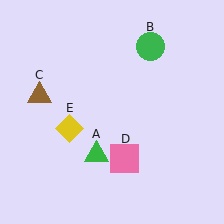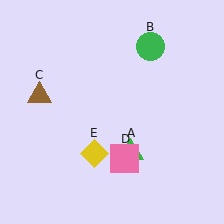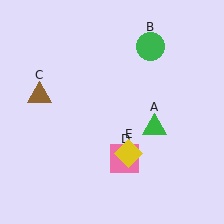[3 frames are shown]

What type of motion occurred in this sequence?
The green triangle (object A), yellow diamond (object E) rotated counterclockwise around the center of the scene.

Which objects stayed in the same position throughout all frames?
Green circle (object B) and brown triangle (object C) and pink square (object D) remained stationary.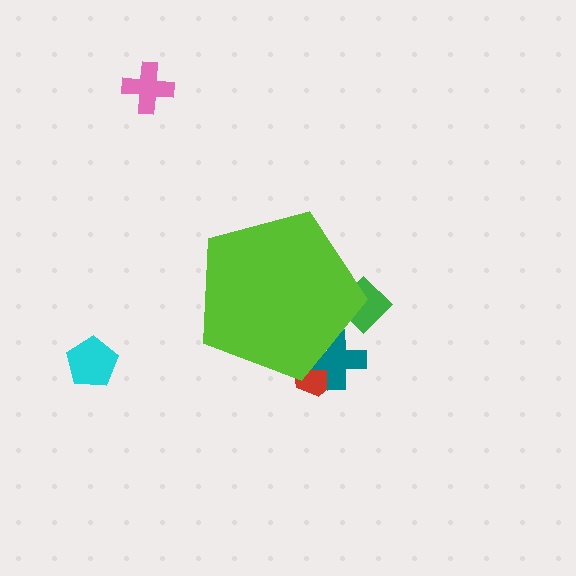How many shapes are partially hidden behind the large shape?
3 shapes are partially hidden.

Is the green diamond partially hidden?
Yes, the green diamond is partially hidden behind the lime pentagon.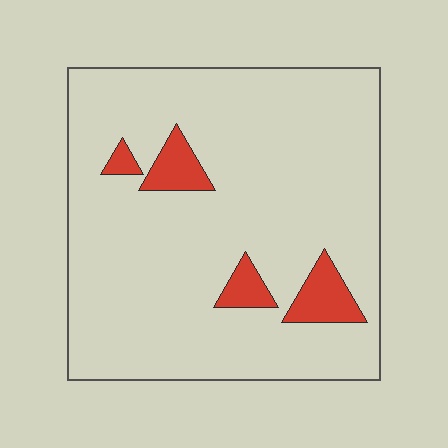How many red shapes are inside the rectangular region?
4.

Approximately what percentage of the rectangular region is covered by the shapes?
Approximately 10%.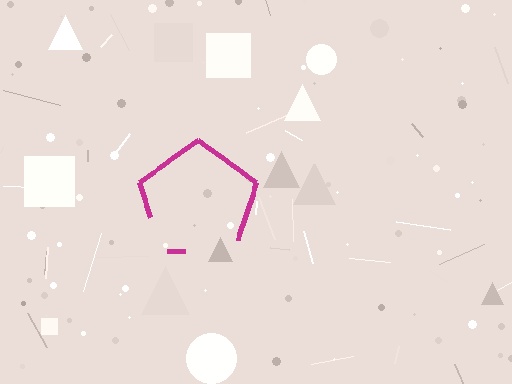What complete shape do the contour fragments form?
The contour fragments form a pentagon.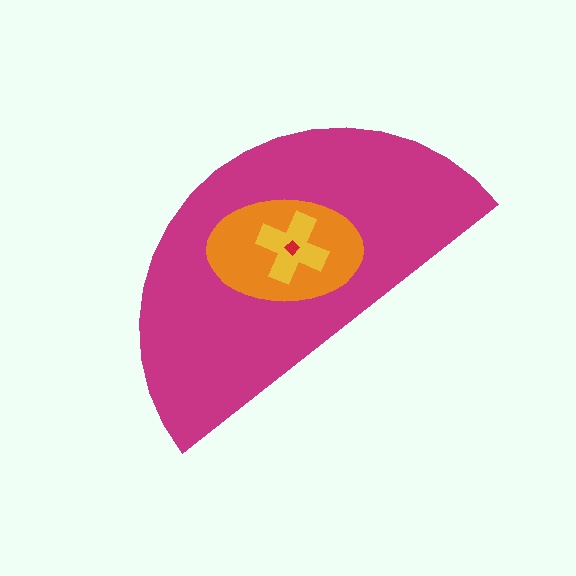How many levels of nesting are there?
4.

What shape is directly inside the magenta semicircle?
The orange ellipse.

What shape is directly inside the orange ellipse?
The yellow cross.